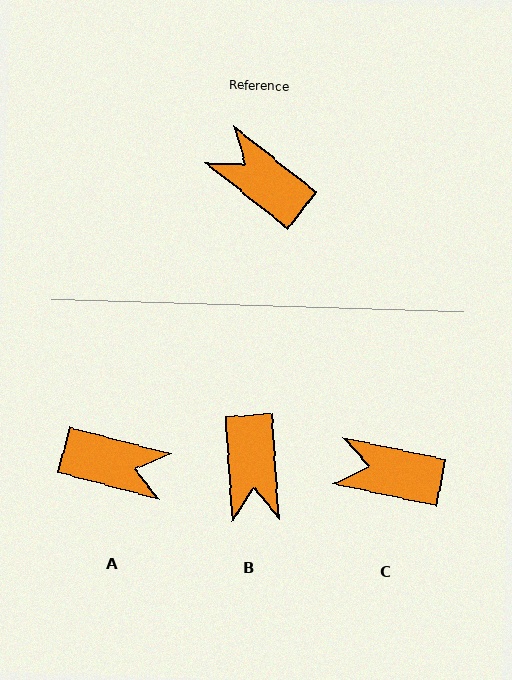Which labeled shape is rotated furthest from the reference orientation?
A, about 156 degrees away.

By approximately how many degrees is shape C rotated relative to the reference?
Approximately 26 degrees counter-clockwise.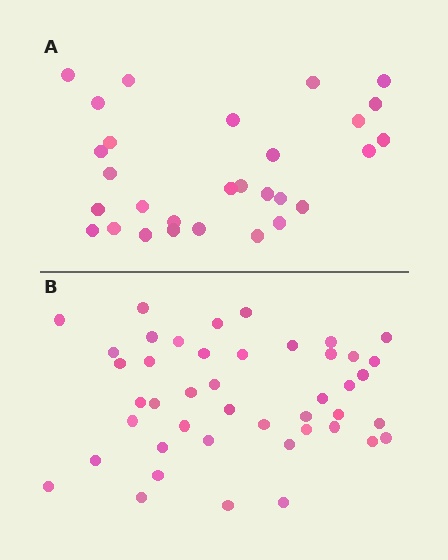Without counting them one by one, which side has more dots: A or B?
Region B (the bottom region) has more dots.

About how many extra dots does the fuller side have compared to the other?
Region B has approximately 15 more dots than region A.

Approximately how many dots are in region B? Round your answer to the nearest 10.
About 40 dots. (The exact count is 44, which rounds to 40.)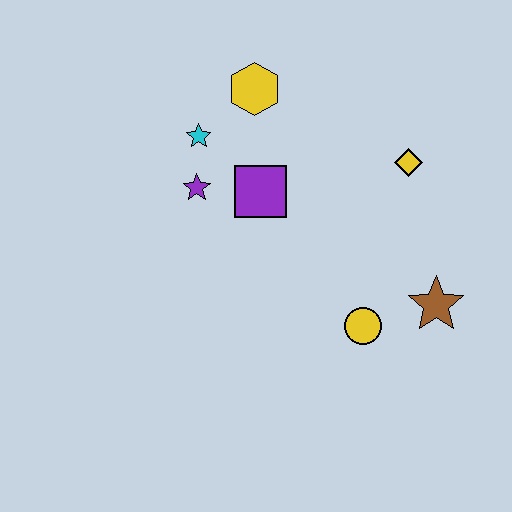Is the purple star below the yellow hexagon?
Yes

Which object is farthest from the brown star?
The cyan star is farthest from the brown star.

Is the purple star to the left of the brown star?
Yes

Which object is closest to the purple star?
The cyan star is closest to the purple star.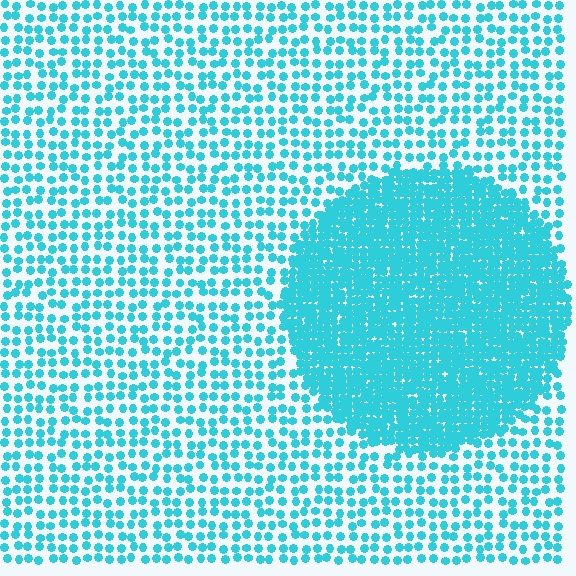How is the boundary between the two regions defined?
The boundary is defined by a change in element density (approximately 2.7x ratio). All elements are the same color, size, and shape.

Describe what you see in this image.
The image contains small cyan elements arranged at two different densities. A circle-shaped region is visible where the elements are more densely packed than the surrounding area.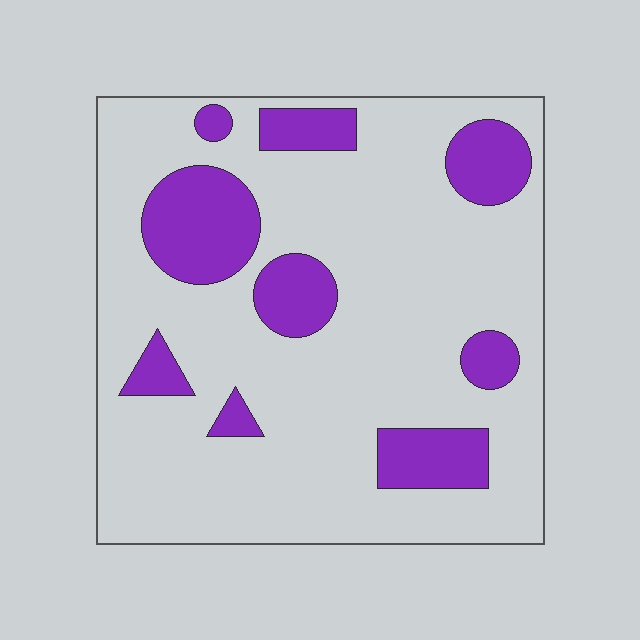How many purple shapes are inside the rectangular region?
9.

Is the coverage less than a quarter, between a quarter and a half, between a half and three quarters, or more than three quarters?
Less than a quarter.